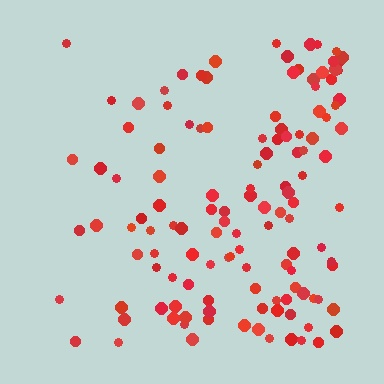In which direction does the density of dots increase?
From left to right, with the right side densest.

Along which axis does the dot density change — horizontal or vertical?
Horizontal.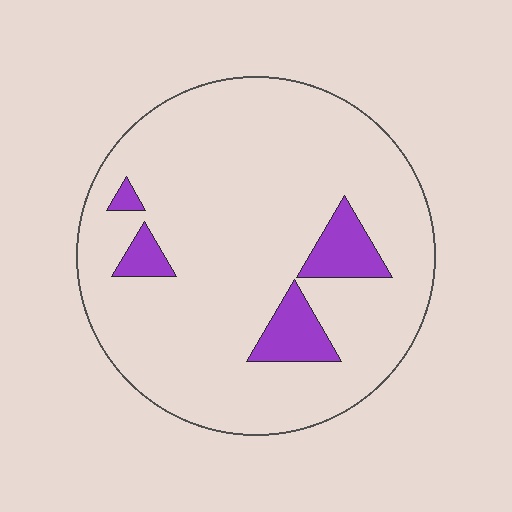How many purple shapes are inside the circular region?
4.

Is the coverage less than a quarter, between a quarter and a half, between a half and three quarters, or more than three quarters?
Less than a quarter.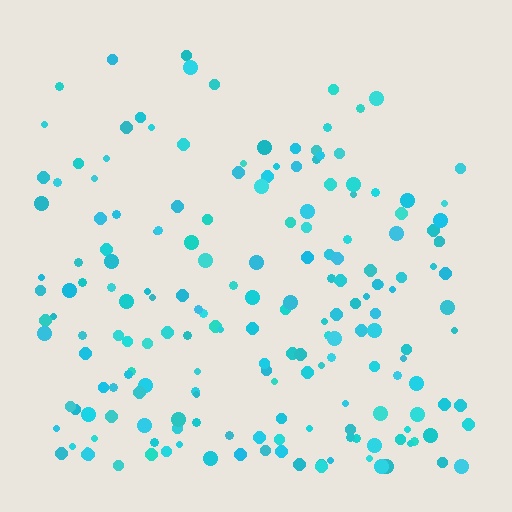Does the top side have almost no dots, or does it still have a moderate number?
Still a moderate number, just noticeably fewer than the bottom.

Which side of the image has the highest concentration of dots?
The bottom.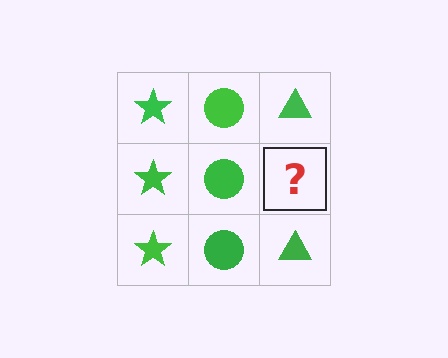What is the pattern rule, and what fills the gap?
The rule is that each column has a consistent shape. The gap should be filled with a green triangle.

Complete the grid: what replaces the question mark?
The question mark should be replaced with a green triangle.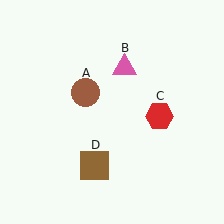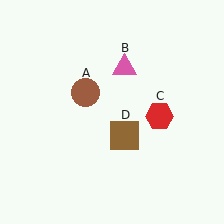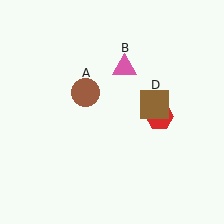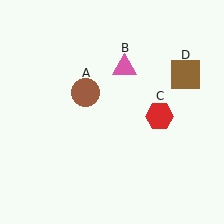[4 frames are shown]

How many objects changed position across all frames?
1 object changed position: brown square (object D).